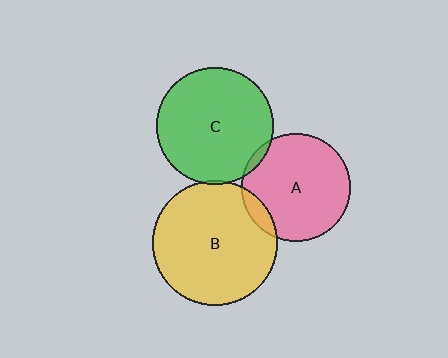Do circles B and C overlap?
Yes.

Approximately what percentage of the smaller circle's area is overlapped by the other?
Approximately 5%.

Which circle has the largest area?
Circle B (yellow).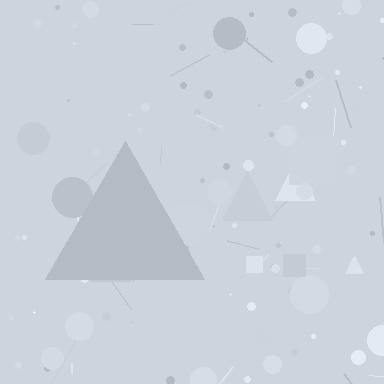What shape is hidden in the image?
A triangle is hidden in the image.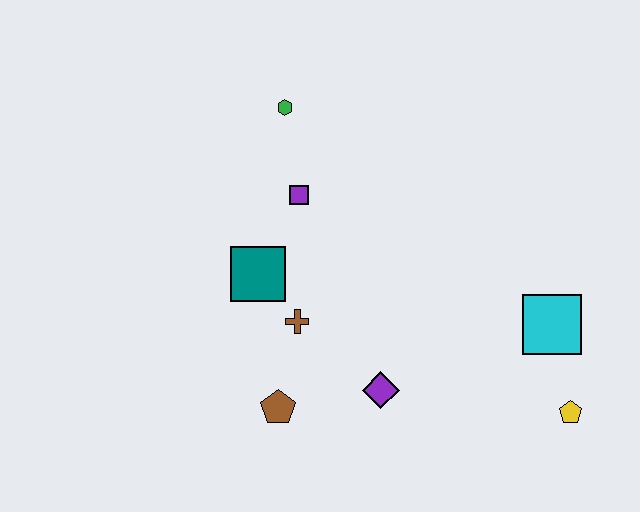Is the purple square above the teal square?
Yes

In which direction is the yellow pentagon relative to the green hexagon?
The yellow pentagon is below the green hexagon.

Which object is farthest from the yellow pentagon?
The green hexagon is farthest from the yellow pentagon.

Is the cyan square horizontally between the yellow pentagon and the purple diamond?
Yes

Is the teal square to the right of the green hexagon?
No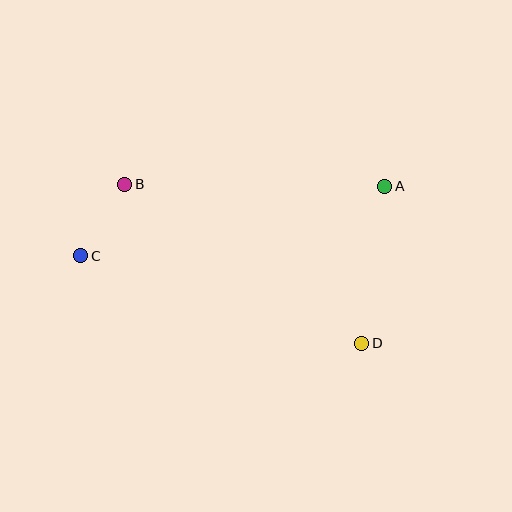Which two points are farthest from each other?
Points A and C are farthest from each other.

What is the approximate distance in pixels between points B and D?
The distance between B and D is approximately 286 pixels.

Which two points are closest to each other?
Points B and C are closest to each other.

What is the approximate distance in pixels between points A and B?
The distance between A and B is approximately 260 pixels.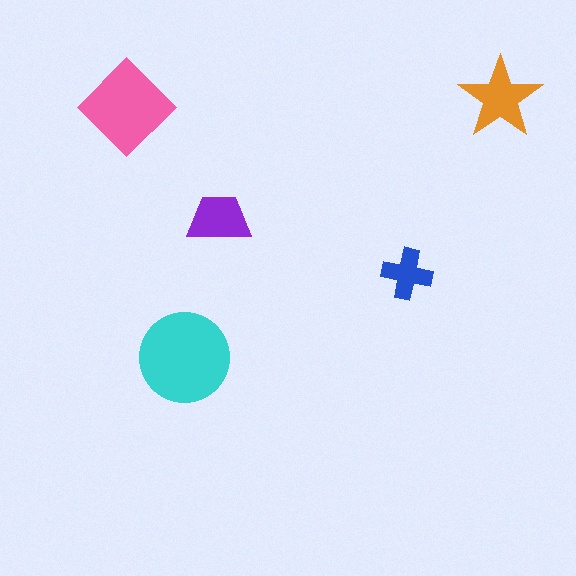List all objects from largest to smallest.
The cyan circle, the pink diamond, the orange star, the purple trapezoid, the blue cross.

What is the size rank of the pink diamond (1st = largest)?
2nd.